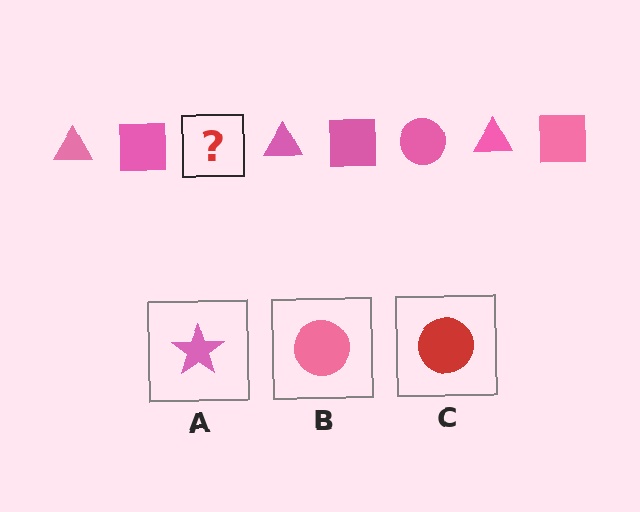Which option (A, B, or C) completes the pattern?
B.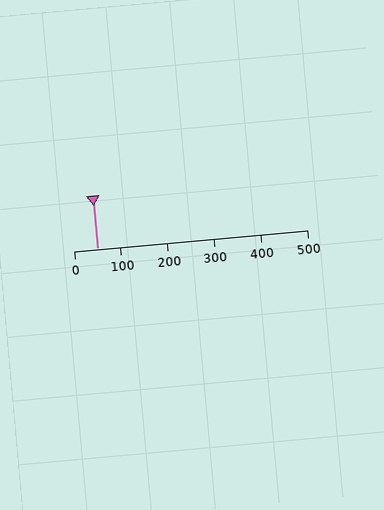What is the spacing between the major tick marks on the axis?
The major ticks are spaced 100 apart.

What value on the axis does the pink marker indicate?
The marker indicates approximately 50.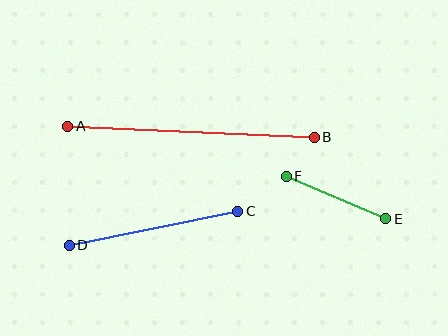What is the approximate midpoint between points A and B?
The midpoint is at approximately (191, 132) pixels.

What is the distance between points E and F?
The distance is approximately 108 pixels.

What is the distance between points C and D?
The distance is approximately 172 pixels.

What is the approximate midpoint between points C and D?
The midpoint is at approximately (154, 228) pixels.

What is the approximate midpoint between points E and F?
The midpoint is at approximately (336, 197) pixels.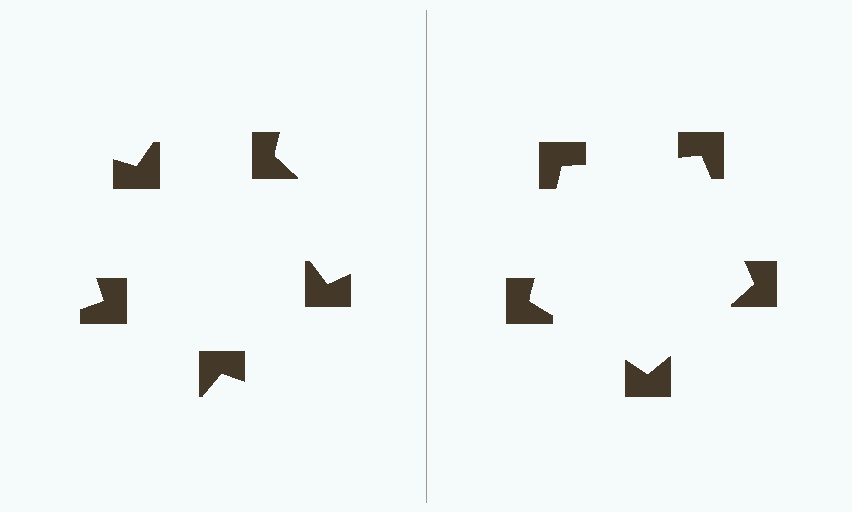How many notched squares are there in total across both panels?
10 — 5 on each side.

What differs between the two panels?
The notched squares are positioned identically on both sides; only the wedge orientations differ. On the right they align to a pentagon; on the left they are misaligned.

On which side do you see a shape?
An illusory pentagon appears on the right side. On the left side the wedge cuts are rotated, so no coherent shape forms.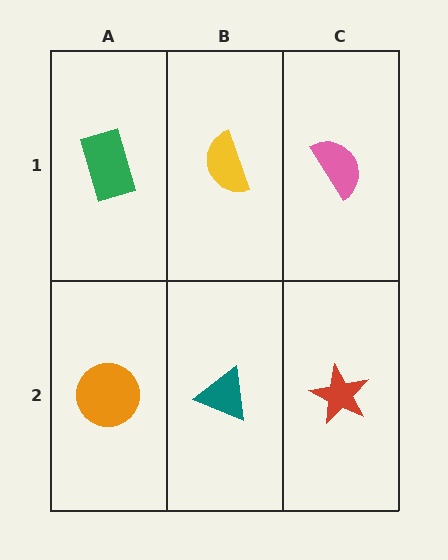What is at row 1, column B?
A yellow semicircle.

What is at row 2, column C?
A red star.